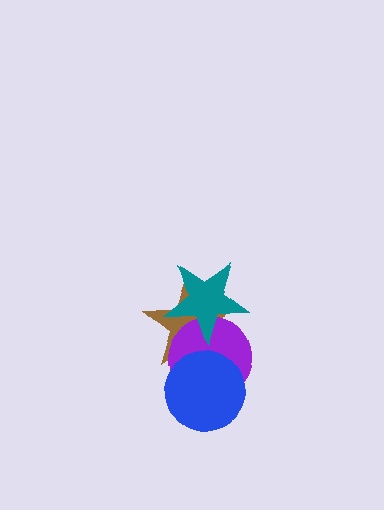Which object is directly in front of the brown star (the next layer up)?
The purple circle is directly in front of the brown star.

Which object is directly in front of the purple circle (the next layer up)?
The blue circle is directly in front of the purple circle.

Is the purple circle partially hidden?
Yes, it is partially covered by another shape.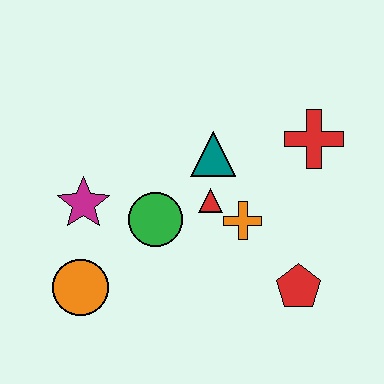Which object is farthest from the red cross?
The orange circle is farthest from the red cross.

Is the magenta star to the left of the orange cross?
Yes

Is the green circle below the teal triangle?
Yes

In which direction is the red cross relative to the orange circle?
The red cross is to the right of the orange circle.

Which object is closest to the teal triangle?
The red triangle is closest to the teal triangle.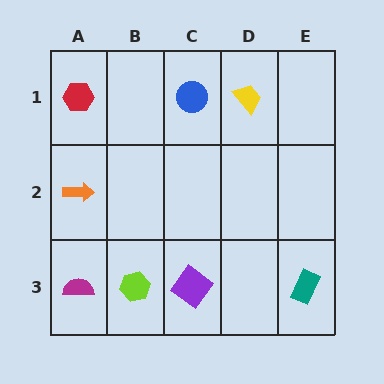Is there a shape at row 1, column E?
No, that cell is empty.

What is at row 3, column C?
A purple diamond.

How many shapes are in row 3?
4 shapes.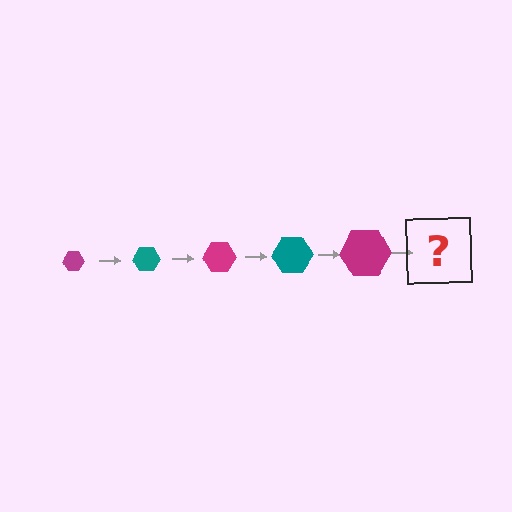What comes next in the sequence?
The next element should be a teal hexagon, larger than the previous one.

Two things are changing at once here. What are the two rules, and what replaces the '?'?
The two rules are that the hexagon grows larger each step and the color cycles through magenta and teal. The '?' should be a teal hexagon, larger than the previous one.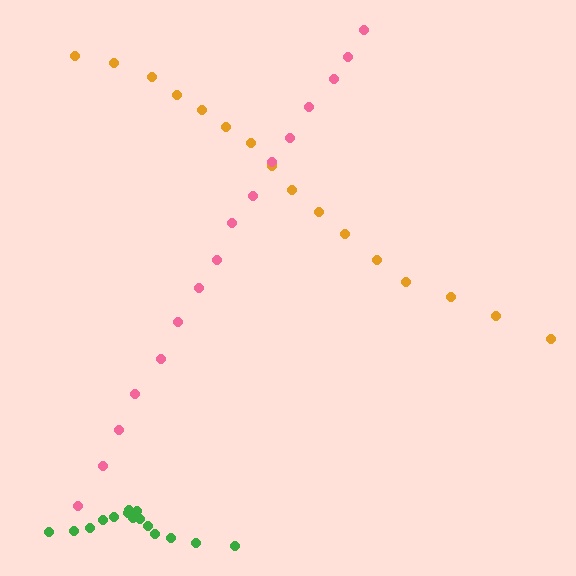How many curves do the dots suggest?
There are 3 distinct paths.